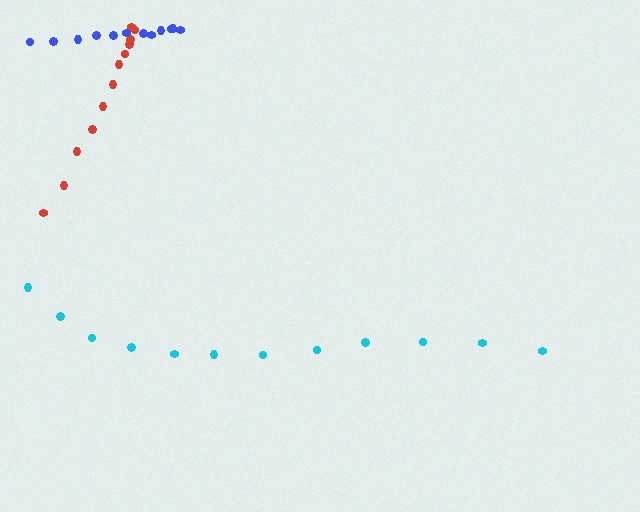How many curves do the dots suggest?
There are 3 distinct paths.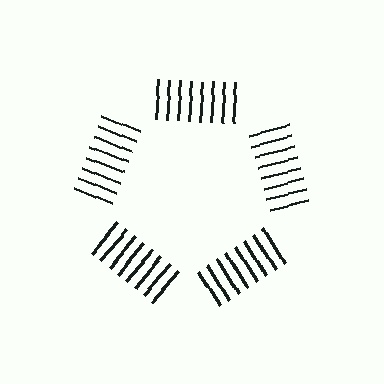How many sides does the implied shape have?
5 sides — the line-ends trace a pentagon.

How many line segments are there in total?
40 — 8 along each of the 5 edges.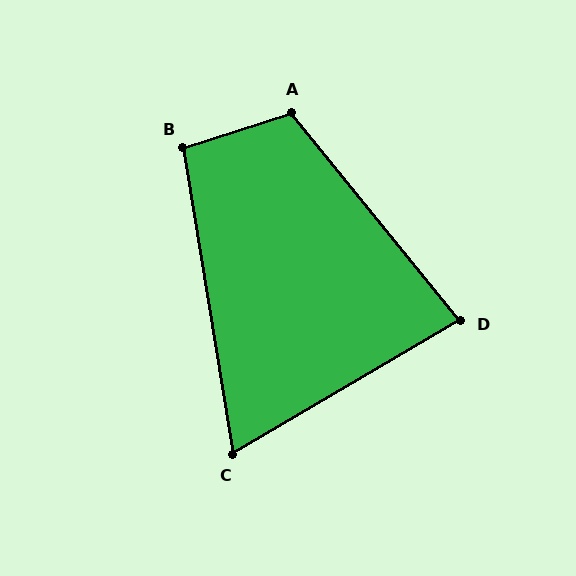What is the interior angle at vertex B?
Approximately 99 degrees (obtuse).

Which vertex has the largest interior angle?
A, at approximately 111 degrees.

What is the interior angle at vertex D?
Approximately 81 degrees (acute).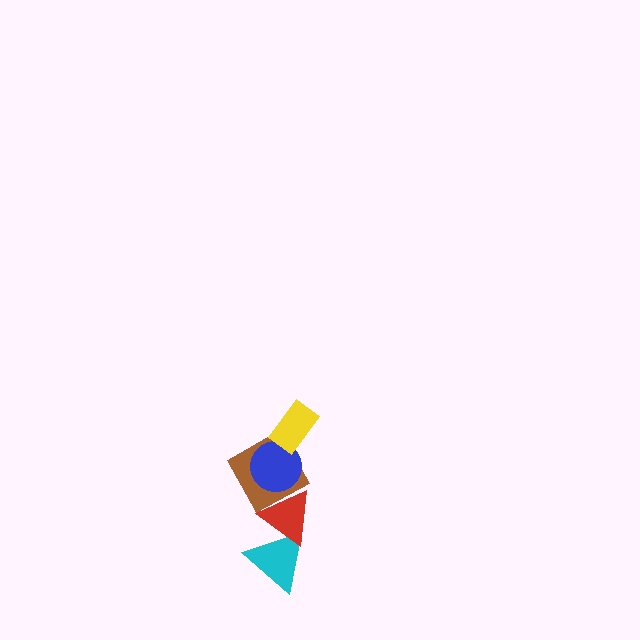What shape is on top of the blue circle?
The yellow rectangle is on top of the blue circle.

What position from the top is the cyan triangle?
The cyan triangle is 5th from the top.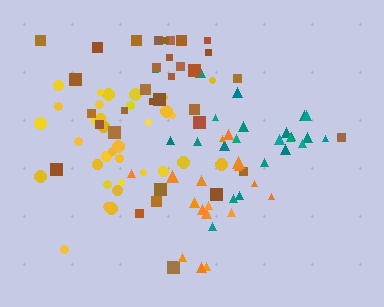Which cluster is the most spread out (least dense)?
Brown.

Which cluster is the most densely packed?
Orange.